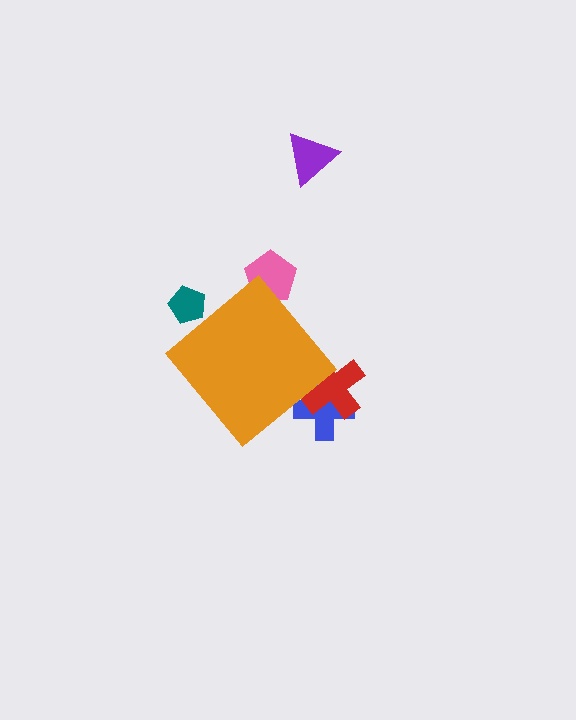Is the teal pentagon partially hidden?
Yes, the teal pentagon is partially hidden behind the orange diamond.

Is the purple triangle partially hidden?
No, the purple triangle is fully visible.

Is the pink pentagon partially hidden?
Yes, the pink pentagon is partially hidden behind the orange diamond.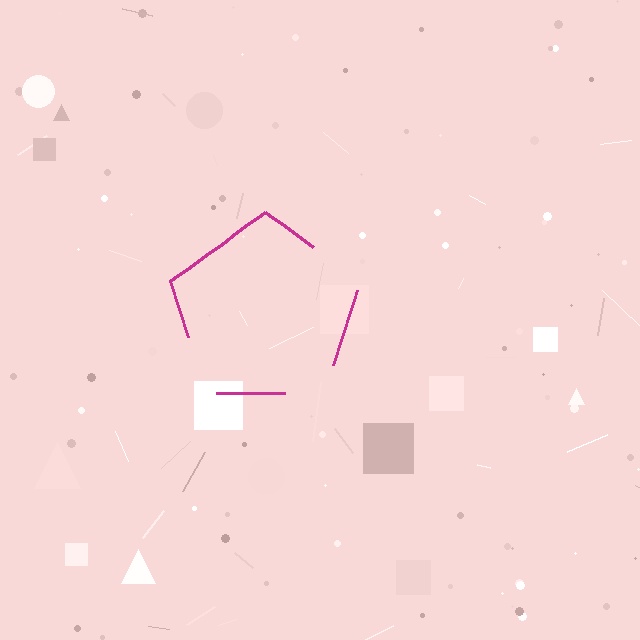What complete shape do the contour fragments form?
The contour fragments form a pentagon.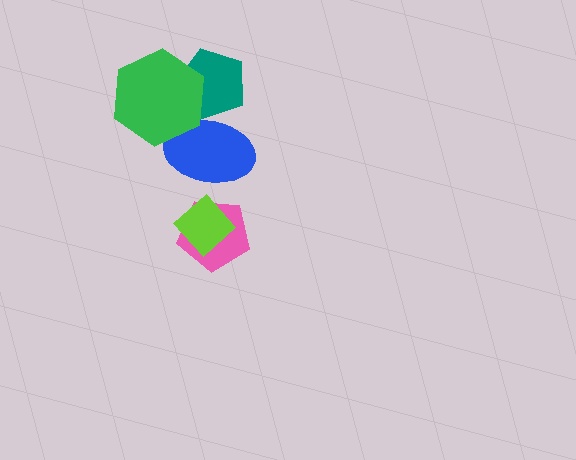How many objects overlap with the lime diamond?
1 object overlaps with the lime diamond.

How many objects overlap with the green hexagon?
2 objects overlap with the green hexagon.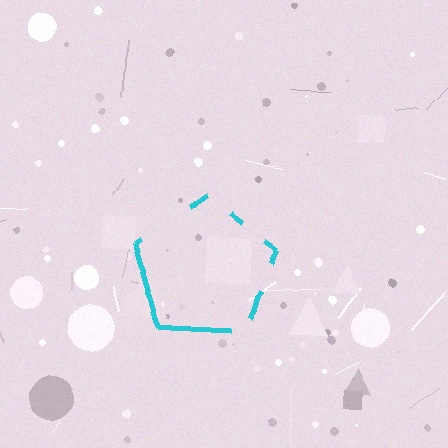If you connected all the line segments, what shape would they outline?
They would outline a pentagon.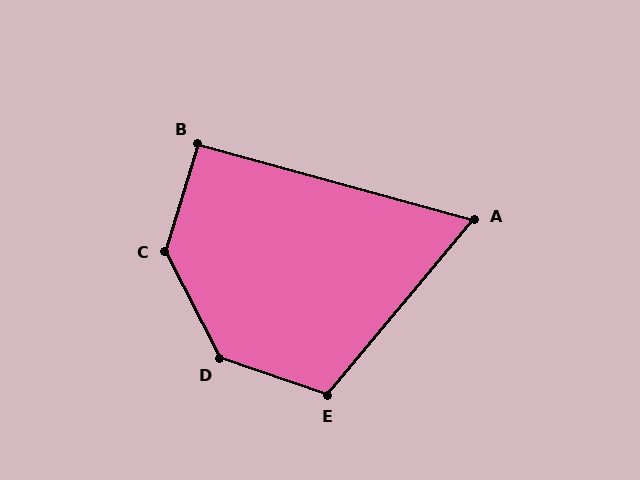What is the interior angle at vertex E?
Approximately 111 degrees (obtuse).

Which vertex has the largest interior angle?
C, at approximately 136 degrees.